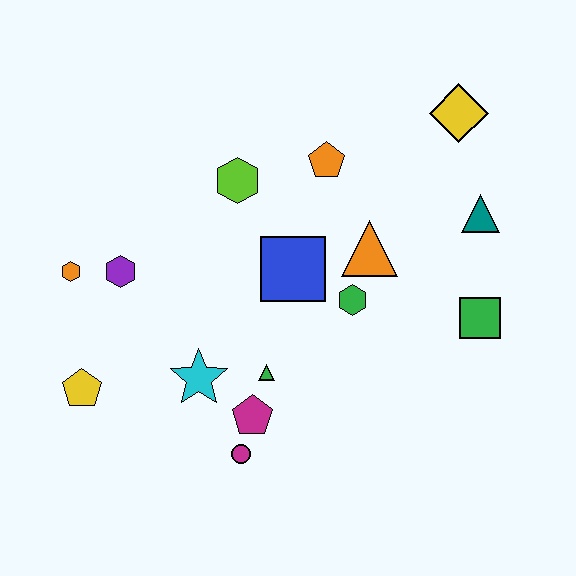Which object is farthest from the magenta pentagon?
The yellow diamond is farthest from the magenta pentagon.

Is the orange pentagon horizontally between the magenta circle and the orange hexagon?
No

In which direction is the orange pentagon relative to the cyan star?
The orange pentagon is above the cyan star.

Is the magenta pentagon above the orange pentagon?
No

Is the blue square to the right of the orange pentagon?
No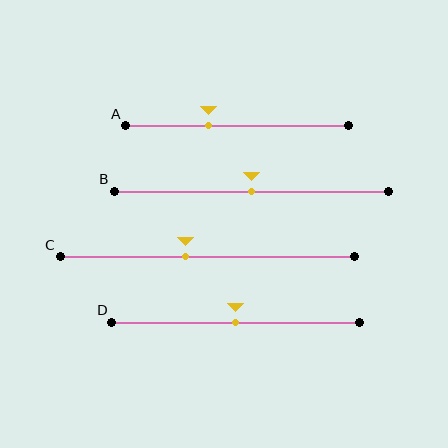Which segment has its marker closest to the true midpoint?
Segment B has its marker closest to the true midpoint.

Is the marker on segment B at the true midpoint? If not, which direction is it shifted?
Yes, the marker on segment B is at the true midpoint.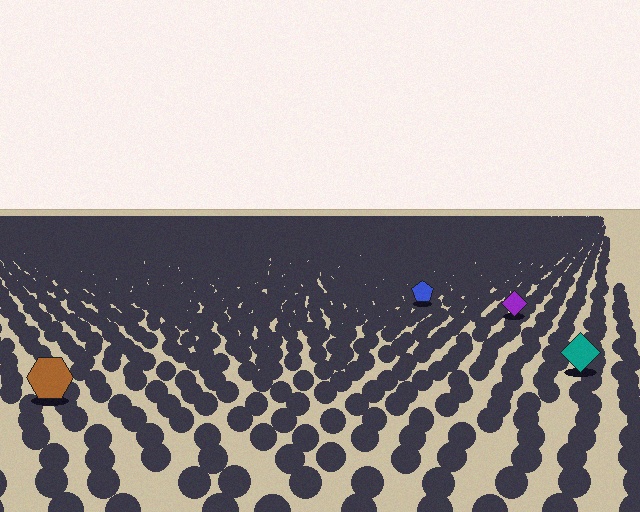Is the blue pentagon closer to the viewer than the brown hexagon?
No. The brown hexagon is closer — you can tell from the texture gradient: the ground texture is coarser near it.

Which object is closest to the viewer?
The brown hexagon is closest. The texture marks near it are larger and more spread out.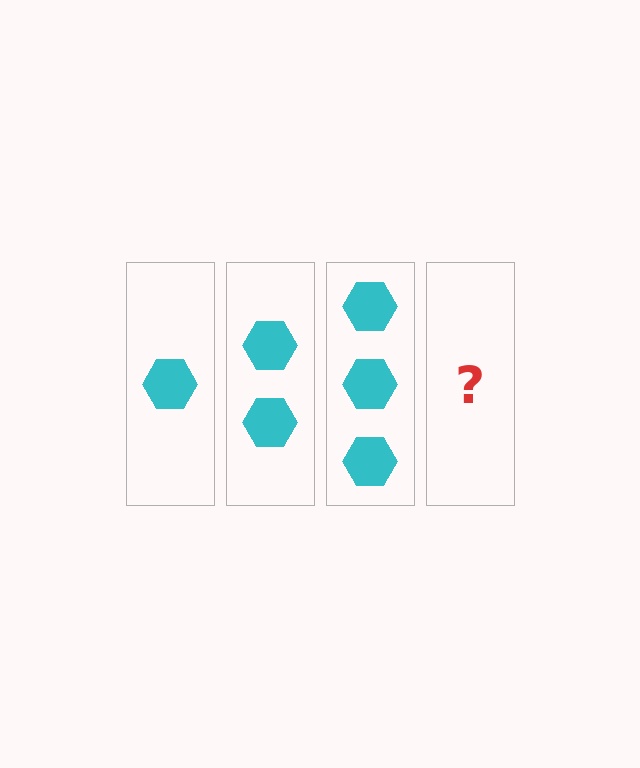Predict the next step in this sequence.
The next step is 4 hexagons.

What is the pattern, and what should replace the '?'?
The pattern is that each step adds one more hexagon. The '?' should be 4 hexagons.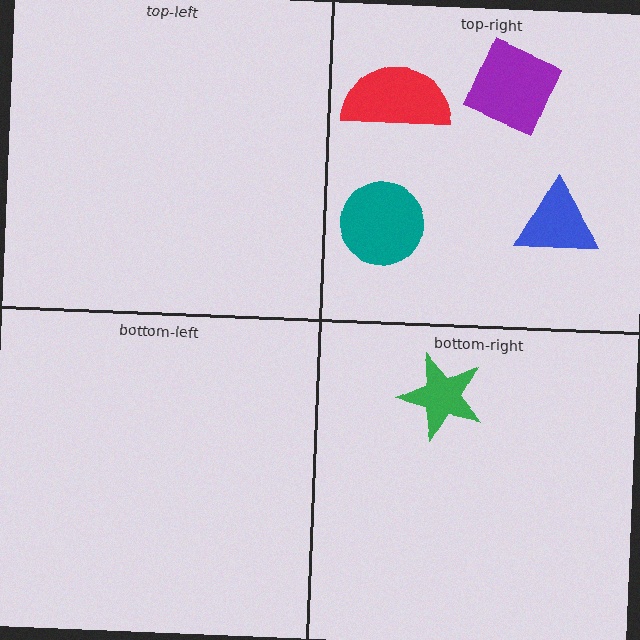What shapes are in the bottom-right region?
The green star.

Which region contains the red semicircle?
The top-right region.